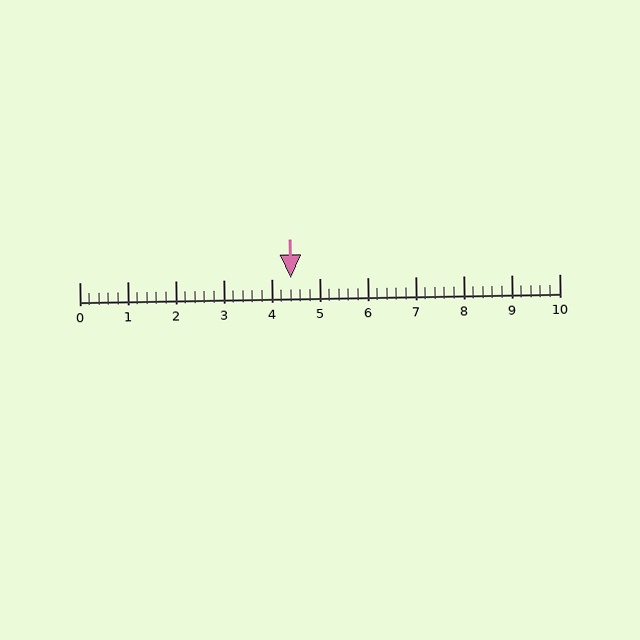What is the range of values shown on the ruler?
The ruler shows values from 0 to 10.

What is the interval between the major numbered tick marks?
The major tick marks are spaced 1 units apart.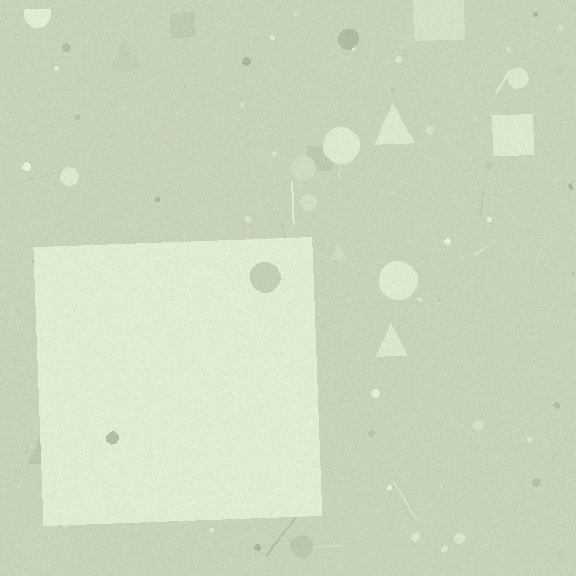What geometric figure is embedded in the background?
A square is embedded in the background.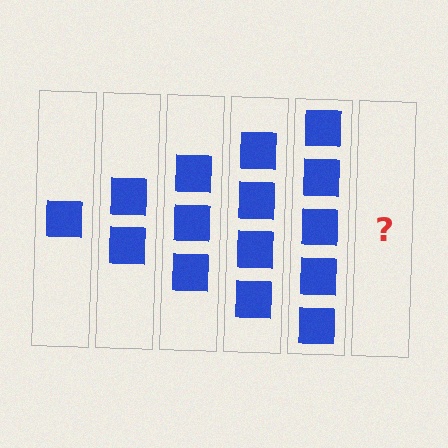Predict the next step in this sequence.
The next step is 6 squares.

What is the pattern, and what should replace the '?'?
The pattern is that each step adds one more square. The '?' should be 6 squares.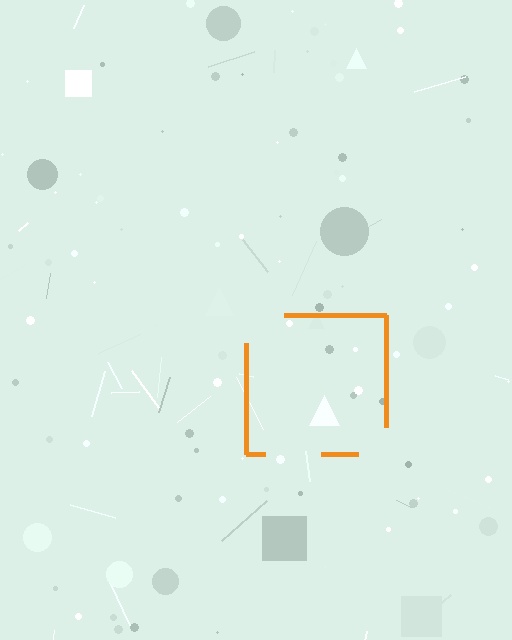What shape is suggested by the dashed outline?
The dashed outline suggests a square.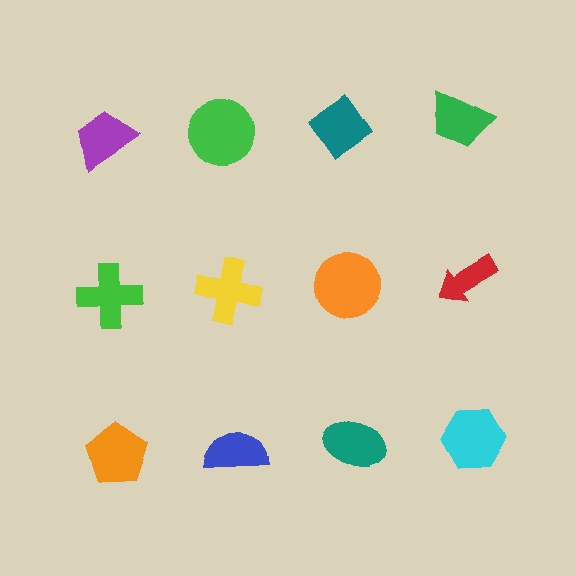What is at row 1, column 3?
A teal diamond.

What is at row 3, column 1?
An orange pentagon.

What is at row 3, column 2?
A blue semicircle.